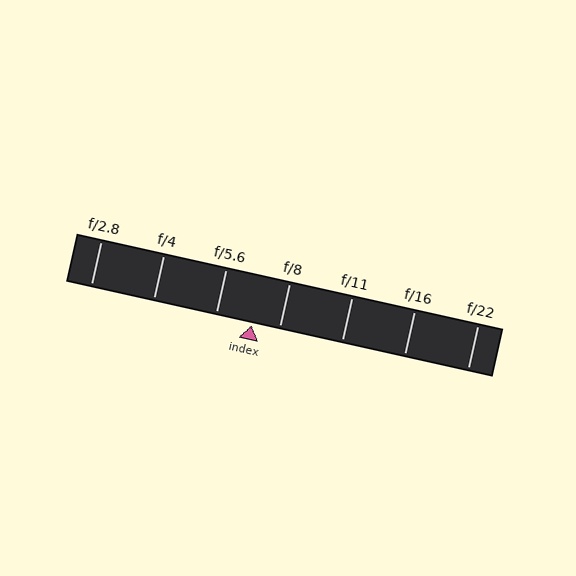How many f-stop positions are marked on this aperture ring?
There are 7 f-stop positions marked.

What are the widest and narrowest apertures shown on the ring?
The widest aperture shown is f/2.8 and the narrowest is f/22.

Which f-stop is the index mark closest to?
The index mark is closest to f/8.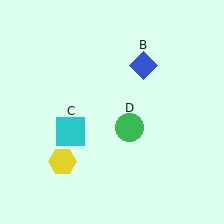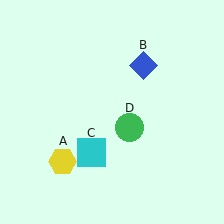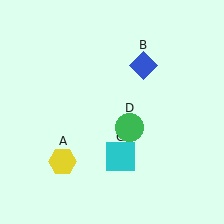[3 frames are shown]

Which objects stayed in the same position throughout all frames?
Yellow hexagon (object A) and blue diamond (object B) and green circle (object D) remained stationary.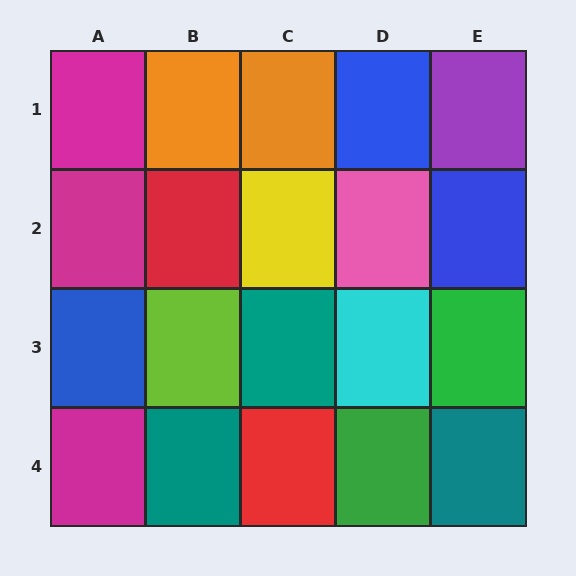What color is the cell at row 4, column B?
Teal.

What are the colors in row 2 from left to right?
Magenta, red, yellow, pink, blue.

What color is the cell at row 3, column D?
Cyan.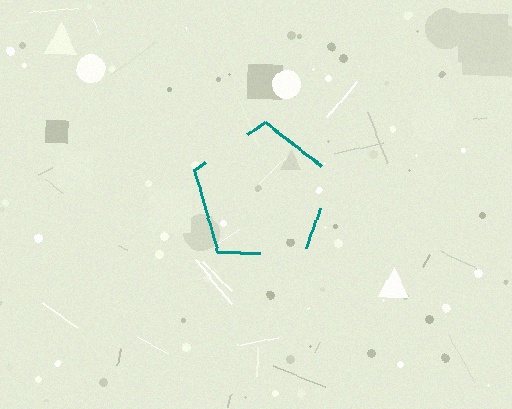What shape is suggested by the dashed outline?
The dashed outline suggests a pentagon.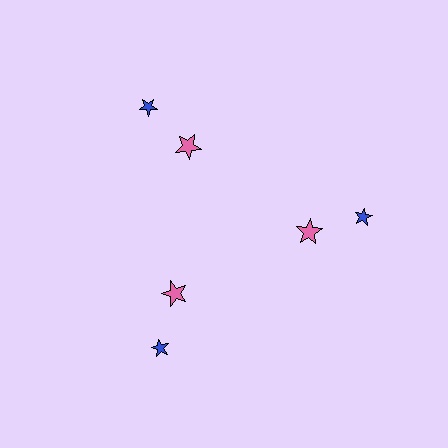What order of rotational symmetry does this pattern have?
This pattern has 3-fold rotational symmetry.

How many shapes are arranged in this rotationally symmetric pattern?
There are 6 shapes, arranged in 3 groups of 2.